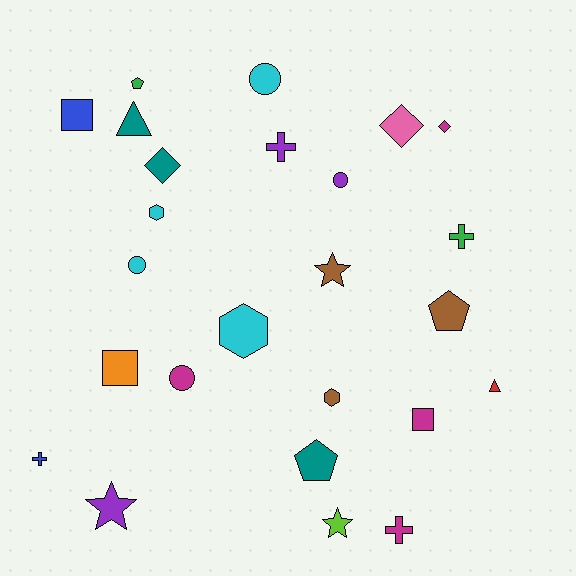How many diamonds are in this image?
There are 3 diamonds.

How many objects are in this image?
There are 25 objects.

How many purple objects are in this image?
There are 3 purple objects.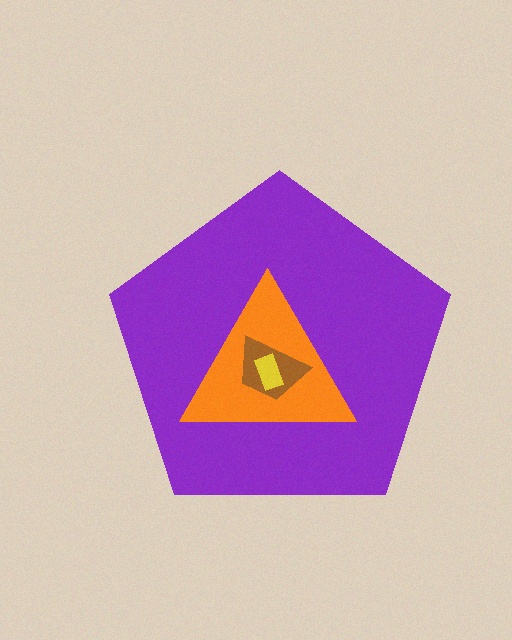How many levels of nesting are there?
4.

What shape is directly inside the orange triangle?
The brown trapezoid.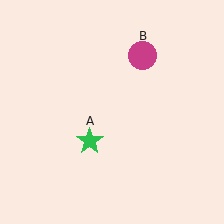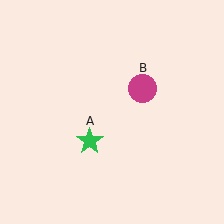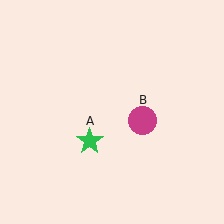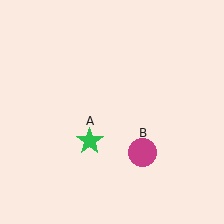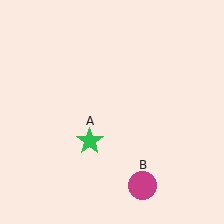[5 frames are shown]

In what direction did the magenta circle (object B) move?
The magenta circle (object B) moved down.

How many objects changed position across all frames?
1 object changed position: magenta circle (object B).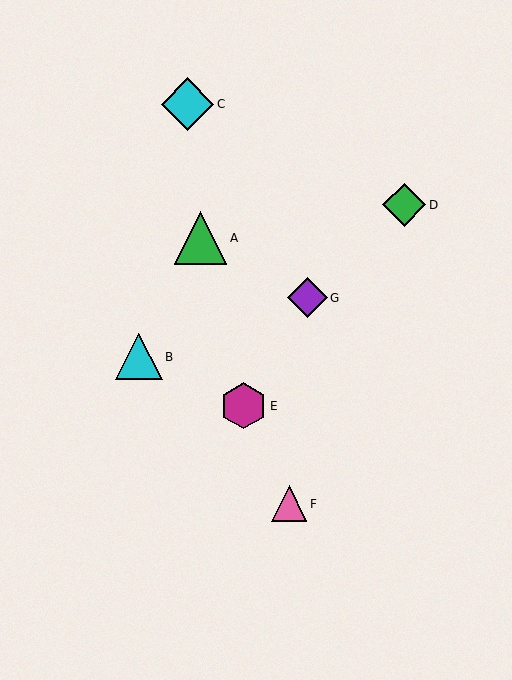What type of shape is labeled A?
Shape A is a green triangle.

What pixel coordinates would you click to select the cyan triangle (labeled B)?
Click at (139, 357) to select the cyan triangle B.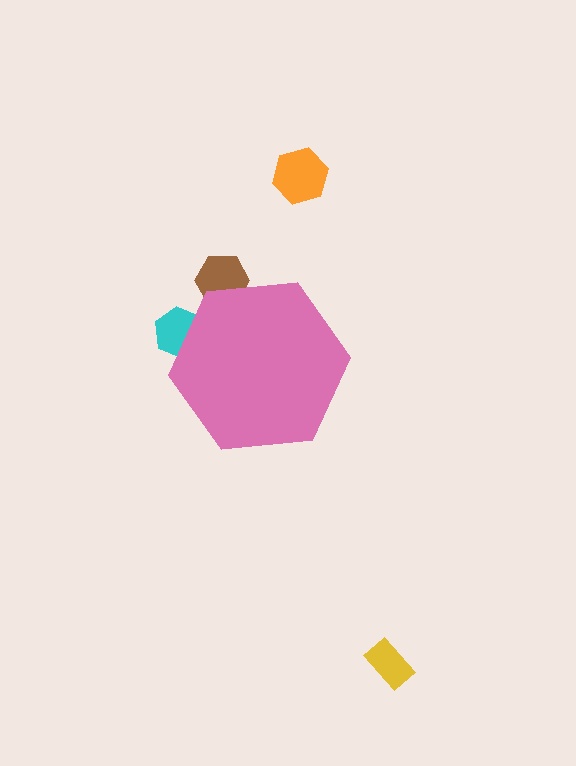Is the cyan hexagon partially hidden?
Yes, the cyan hexagon is partially hidden behind the pink hexagon.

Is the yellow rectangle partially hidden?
No, the yellow rectangle is fully visible.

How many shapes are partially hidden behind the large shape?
2 shapes are partially hidden.